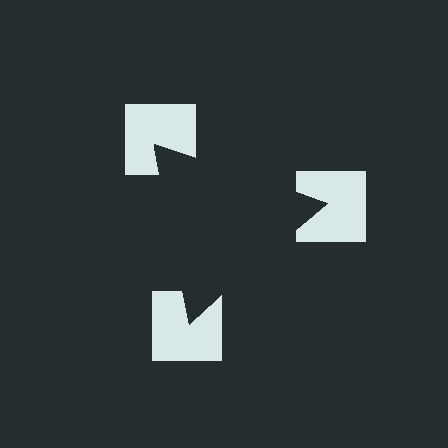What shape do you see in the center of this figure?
An illusory triangle — its edges are inferred from the aligned wedge cuts in the notched squares, not physically drawn.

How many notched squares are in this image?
There are 3 — one at each vertex of the illusory triangle.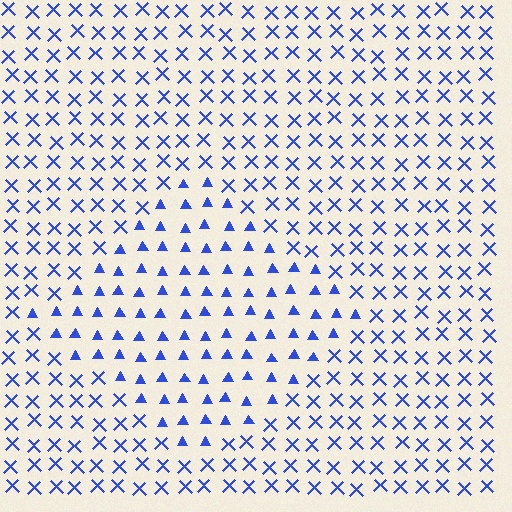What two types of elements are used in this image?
The image uses triangles inside the diamond region and X marks outside it.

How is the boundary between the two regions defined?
The boundary is defined by a change in element shape: triangles inside vs. X marks outside. All elements share the same color and spacing.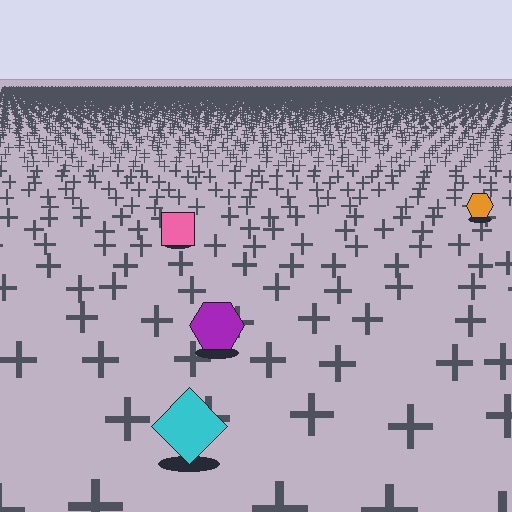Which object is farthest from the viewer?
The orange hexagon is farthest from the viewer. It appears smaller and the ground texture around it is denser.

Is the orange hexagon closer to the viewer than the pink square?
No. The pink square is closer — you can tell from the texture gradient: the ground texture is coarser near it.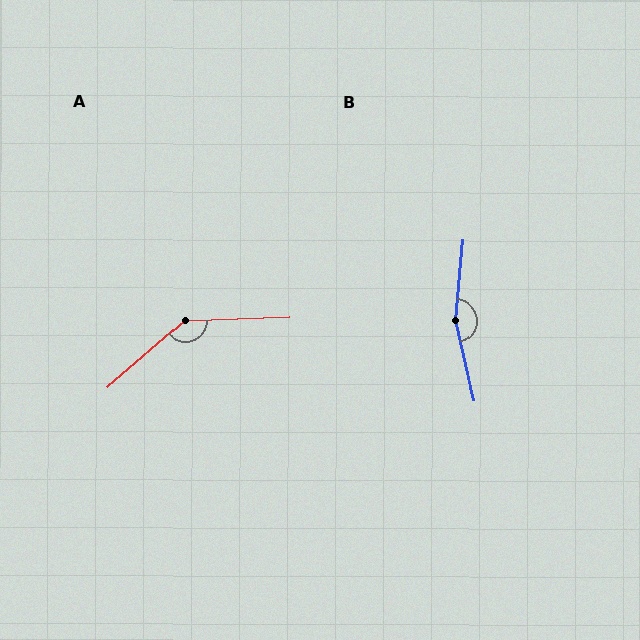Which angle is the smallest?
A, at approximately 141 degrees.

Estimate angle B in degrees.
Approximately 162 degrees.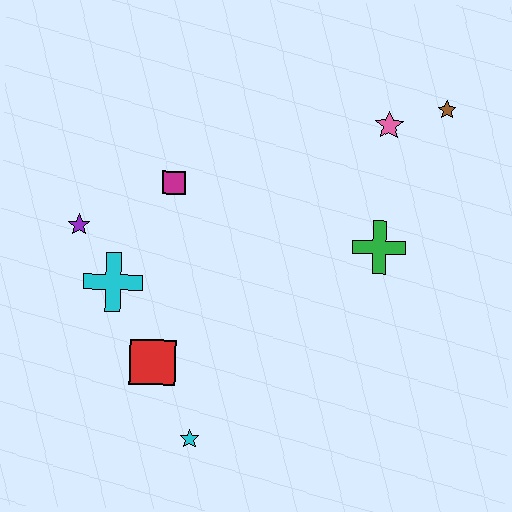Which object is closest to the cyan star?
The red square is closest to the cyan star.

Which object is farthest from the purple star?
The brown star is farthest from the purple star.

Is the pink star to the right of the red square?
Yes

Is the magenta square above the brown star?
No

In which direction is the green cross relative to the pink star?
The green cross is below the pink star.